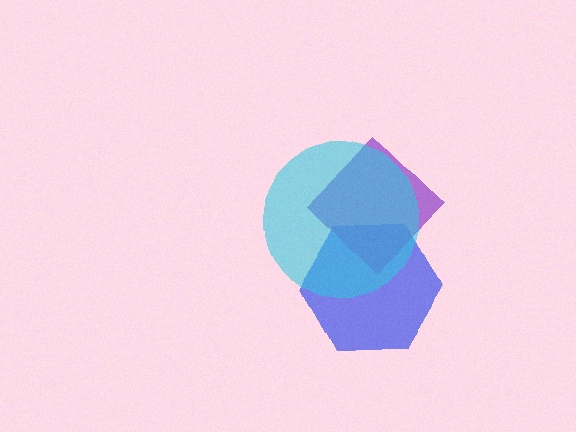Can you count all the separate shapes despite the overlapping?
Yes, there are 3 separate shapes.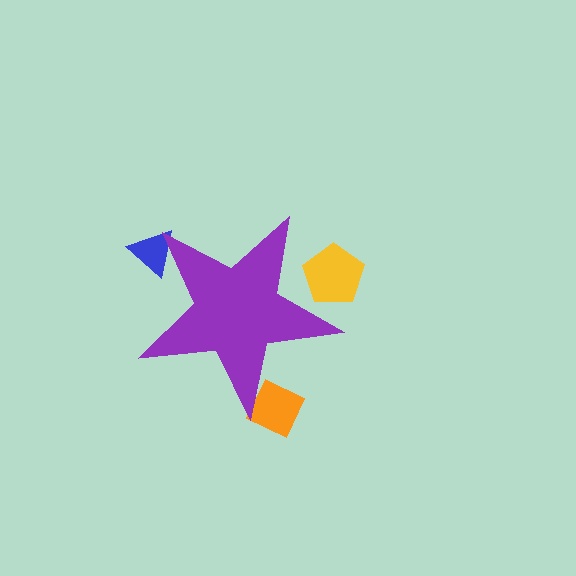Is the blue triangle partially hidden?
Yes, the blue triangle is partially hidden behind the purple star.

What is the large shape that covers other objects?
A purple star.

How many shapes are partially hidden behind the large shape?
3 shapes are partially hidden.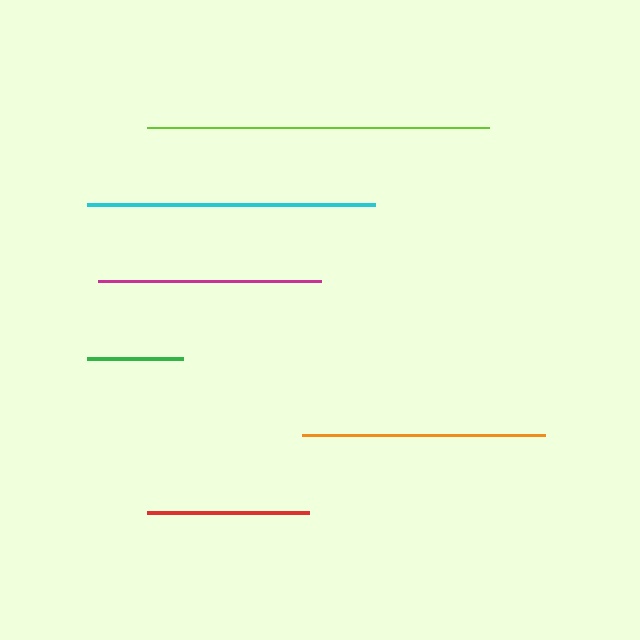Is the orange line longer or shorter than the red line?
The orange line is longer than the red line.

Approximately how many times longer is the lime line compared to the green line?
The lime line is approximately 3.6 times the length of the green line.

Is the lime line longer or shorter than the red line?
The lime line is longer than the red line.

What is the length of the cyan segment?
The cyan segment is approximately 288 pixels long.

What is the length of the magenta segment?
The magenta segment is approximately 223 pixels long.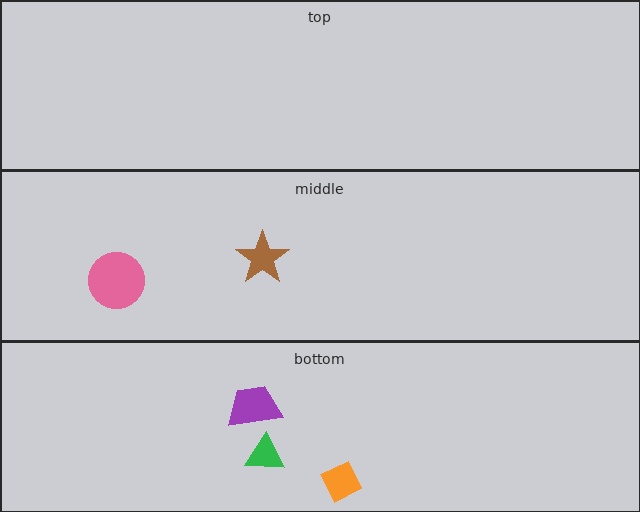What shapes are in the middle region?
The brown star, the pink circle.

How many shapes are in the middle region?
2.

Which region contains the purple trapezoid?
The bottom region.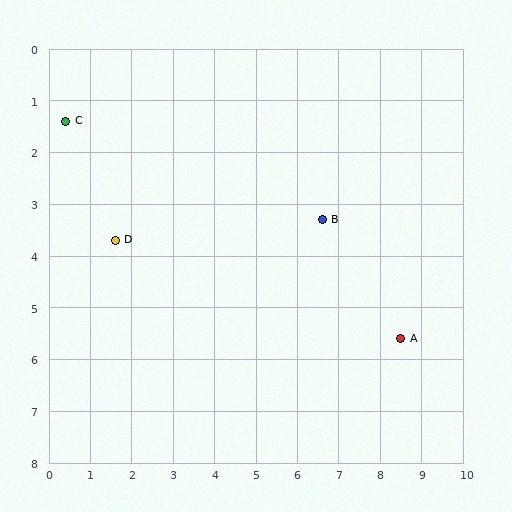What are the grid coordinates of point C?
Point C is at approximately (0.4, 1.4).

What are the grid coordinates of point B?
Point B is at approximately (6.6, 3.3).